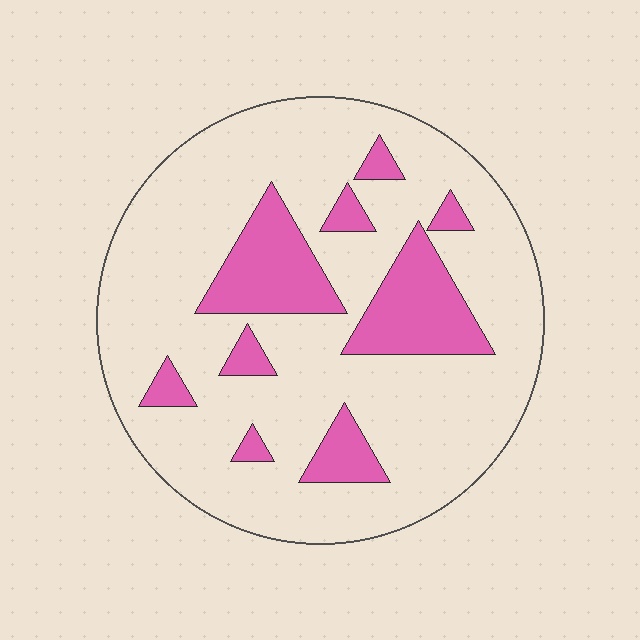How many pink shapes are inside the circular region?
9.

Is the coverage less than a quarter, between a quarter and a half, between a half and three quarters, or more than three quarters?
Less than a quarter.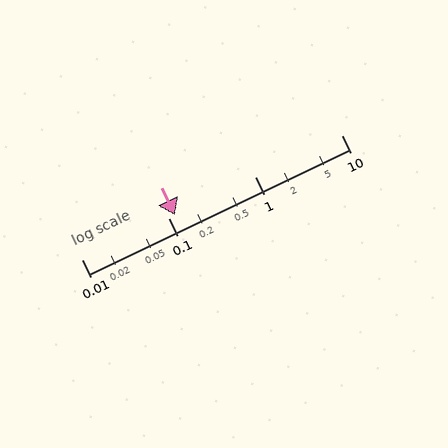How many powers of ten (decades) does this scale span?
The scale spans 3 decades, from 0.01 to 10.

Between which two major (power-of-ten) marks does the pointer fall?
The pointer is between 0.1 and 1.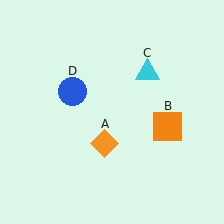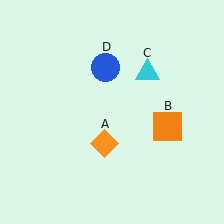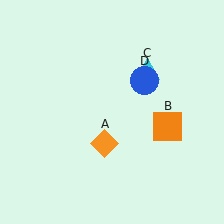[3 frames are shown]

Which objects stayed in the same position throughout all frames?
Orange diamond (object A) and orange square (object B) and cyan triangle (object C) remained stationary.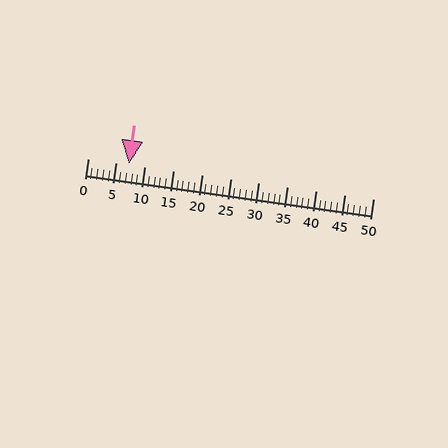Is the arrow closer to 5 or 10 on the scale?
The arrow is closer to 5.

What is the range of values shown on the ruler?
The ruler shows values from 0 to 50.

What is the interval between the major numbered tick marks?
The major tick marks are spaced 5 units apart.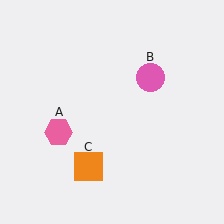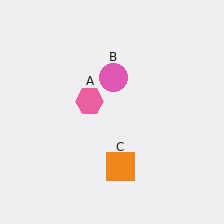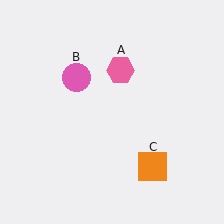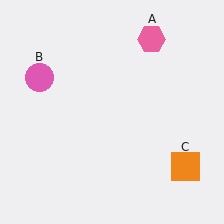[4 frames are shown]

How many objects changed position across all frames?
3 objects changed position: pink hexagon (object A), pink circle (object B), orange square (object C).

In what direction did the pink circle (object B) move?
The pink circle (object B) moved left.